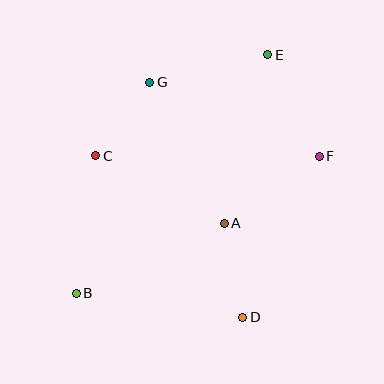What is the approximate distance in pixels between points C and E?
The distance between C and E is approximately 199 pixels.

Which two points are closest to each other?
Points C and G are closest to each other.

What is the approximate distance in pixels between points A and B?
The distance between A and B is approximately 164 pixels.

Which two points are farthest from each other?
Points B and E are farthest from each other.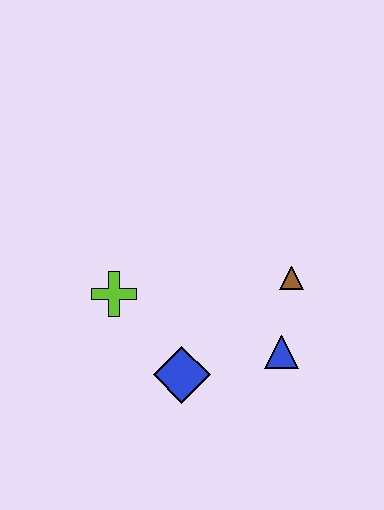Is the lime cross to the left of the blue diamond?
Yes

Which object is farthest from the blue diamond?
The brown triangle is farthest from the blue diamond.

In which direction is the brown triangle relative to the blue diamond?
The brown triangle is to the right of the blue diamond.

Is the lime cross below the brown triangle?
Yes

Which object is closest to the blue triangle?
The brown triangle is closest to the blue triangle.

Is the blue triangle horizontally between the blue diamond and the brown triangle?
Yes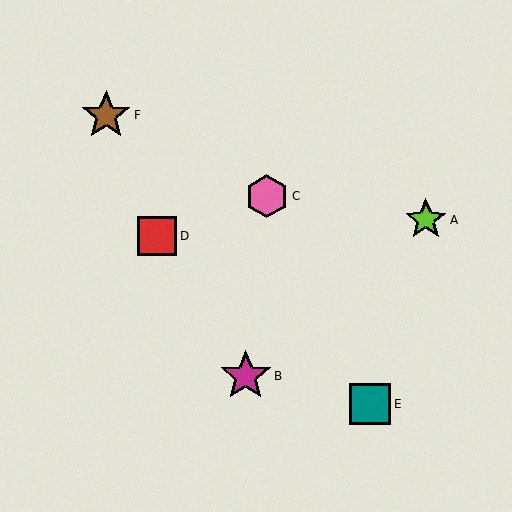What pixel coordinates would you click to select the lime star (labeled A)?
Click at (426, 220) to select the lime star A.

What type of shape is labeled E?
Shape E is a teal square.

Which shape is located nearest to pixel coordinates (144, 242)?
The red square (labeled D) at (157, 236) is nearest to that location.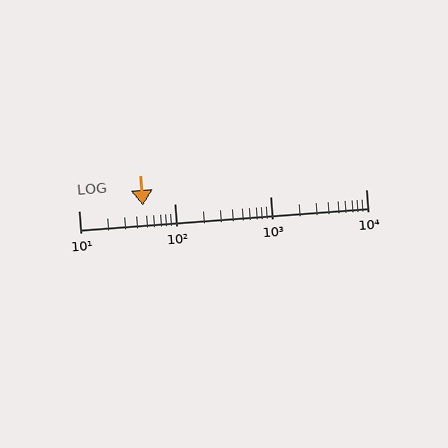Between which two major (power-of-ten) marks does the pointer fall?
The pointer is between 10 and 100.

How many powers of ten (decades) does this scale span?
The scale spans 3 decades, from 10 to 10000.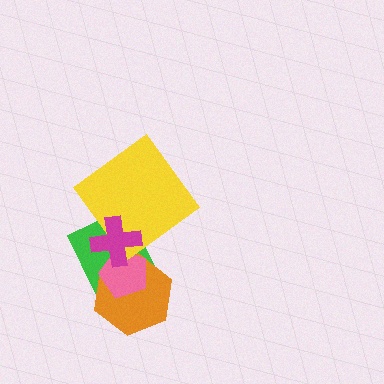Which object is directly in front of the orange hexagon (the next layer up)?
The pink pentagon is directly in front of the orange hexagon.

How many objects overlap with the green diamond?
4 objects overlap with the green diamond.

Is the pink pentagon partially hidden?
Yes, it is partially covered by another shape.